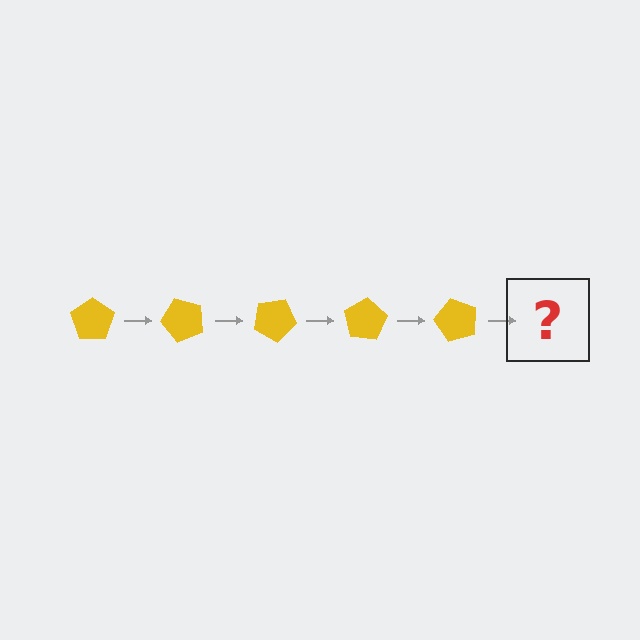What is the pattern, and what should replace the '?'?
The pattern is that the pentagon rotates 50 degrees each step. The '?' should be a yellow pentagon rotated 250 degrees.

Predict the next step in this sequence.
The next step is a yellow pentagon rotated 250 degrees.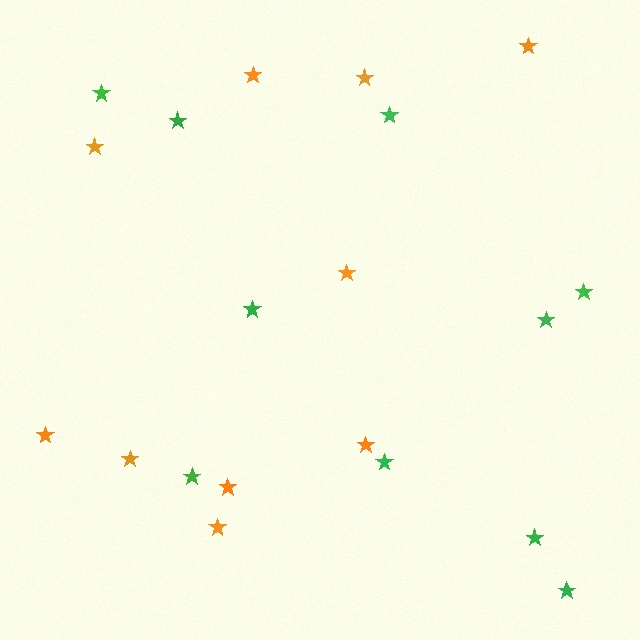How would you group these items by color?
There are 2 groups: one group of green stars (10) and one group of orange stars (10).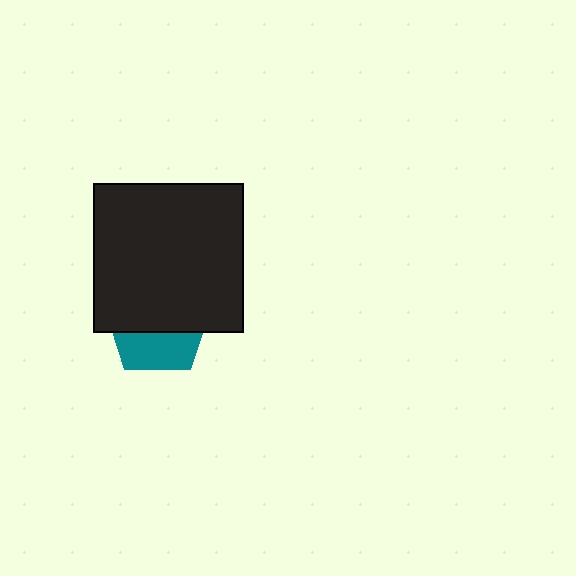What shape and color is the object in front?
The object in front is a black square.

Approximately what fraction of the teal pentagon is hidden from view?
Roughly 63% of the teal pentagon is hidden behind the black square.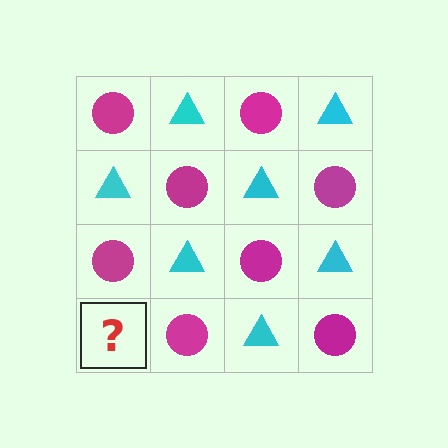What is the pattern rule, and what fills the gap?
The rule is that it alternates magenta circle and cyan triangle in a checkerboard pattern. The gap should be filled with a cyan triangle.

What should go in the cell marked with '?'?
The missing cell should contain a cyan triangle.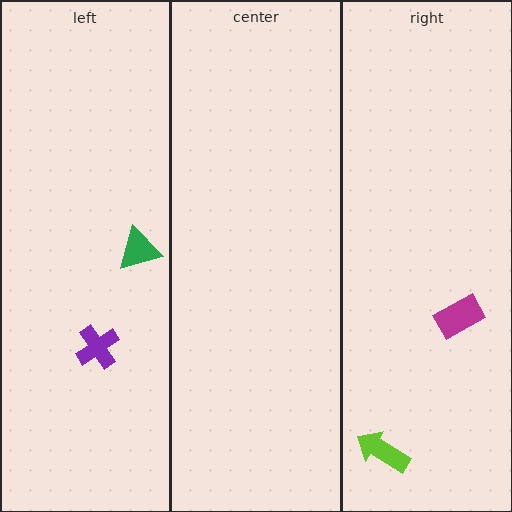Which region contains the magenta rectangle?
The right region.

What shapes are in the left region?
The green triangle, the purple cross.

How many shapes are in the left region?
2.